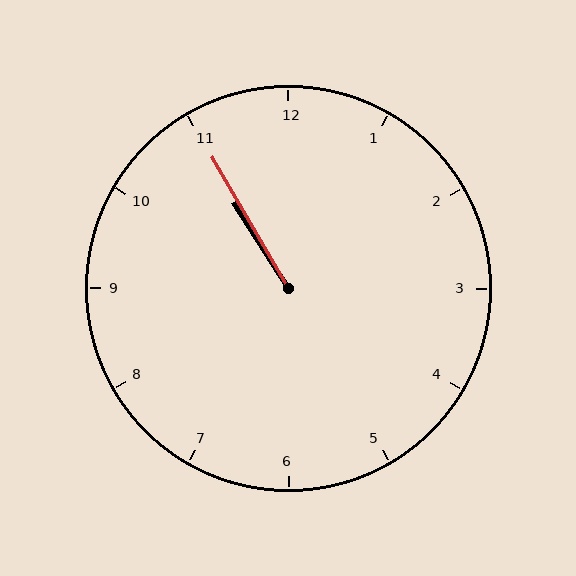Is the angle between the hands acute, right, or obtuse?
It is acute.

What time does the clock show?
10:55.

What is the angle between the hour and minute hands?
Approximately 2 degrees.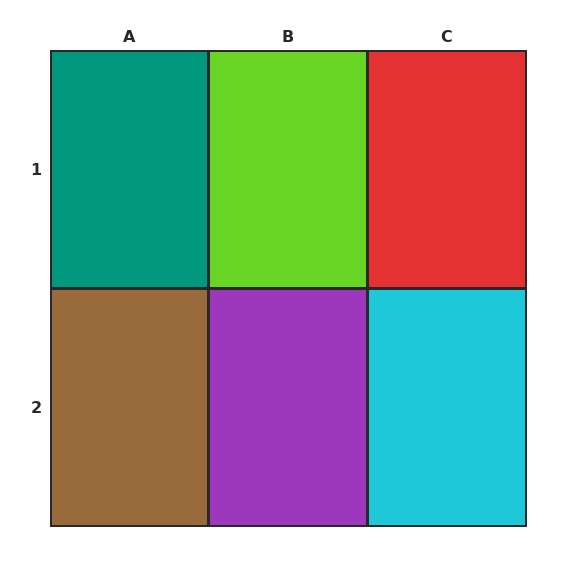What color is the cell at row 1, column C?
Red.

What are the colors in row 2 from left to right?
Brown, purple, cyan.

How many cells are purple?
1 cell is purple.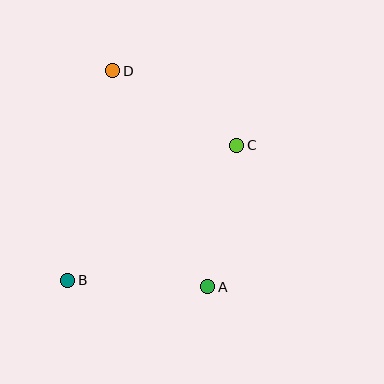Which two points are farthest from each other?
Points A and D are farthest from each other.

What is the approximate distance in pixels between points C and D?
The distance between C and D is approximately 145 pixels.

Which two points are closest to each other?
Points A and B are closest to each other.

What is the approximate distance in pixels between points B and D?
The distance between B and D is approximately 214 pixels.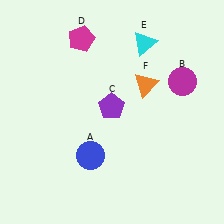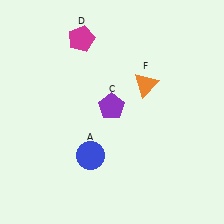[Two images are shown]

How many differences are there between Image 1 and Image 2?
There are 2 differences between the two images.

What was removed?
The cyan triangle (E), the magenta circle (B) were removed in Image 2.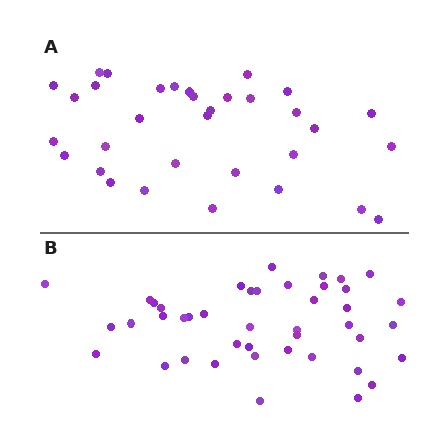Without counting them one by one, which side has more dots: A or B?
Region B (the bottom region) has more dots.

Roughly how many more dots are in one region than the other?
Region B has roughly 10 or so more dots than region A.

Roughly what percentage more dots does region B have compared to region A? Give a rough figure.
About 30% more.